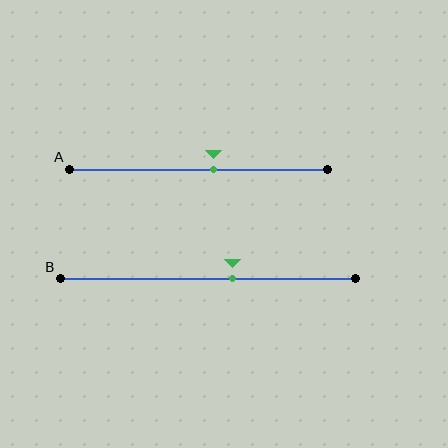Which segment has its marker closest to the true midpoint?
Segment A has its marker closest to the true midpoint.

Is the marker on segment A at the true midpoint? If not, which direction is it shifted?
No, the marker on segment A is shifted to the right by about 6% of the segment length.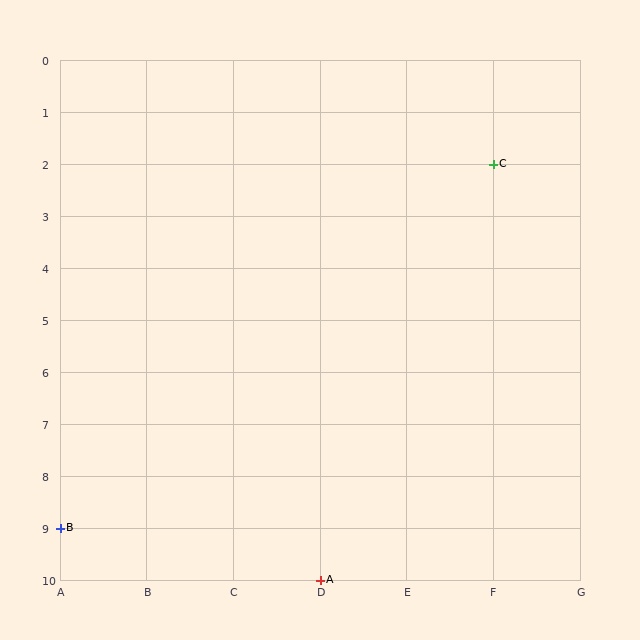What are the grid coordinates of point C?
Point C is at grid coordinates (F, 2).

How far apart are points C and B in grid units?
Points C and B are 5 columns and 7 rows apart (about 8.6 grid units diagonally).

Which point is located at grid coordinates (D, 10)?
Point A is at (D, 10).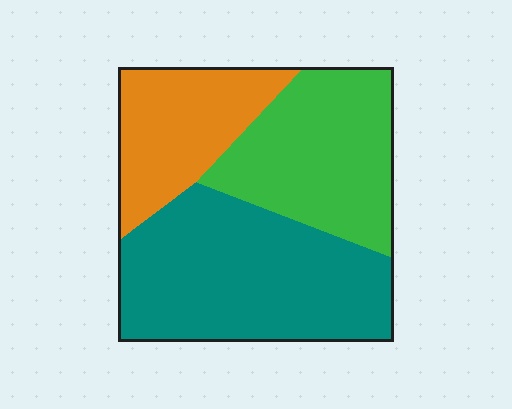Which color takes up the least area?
Orange, at roughly 25%.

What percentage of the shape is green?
Green takes up about one third (1/3) of the shape.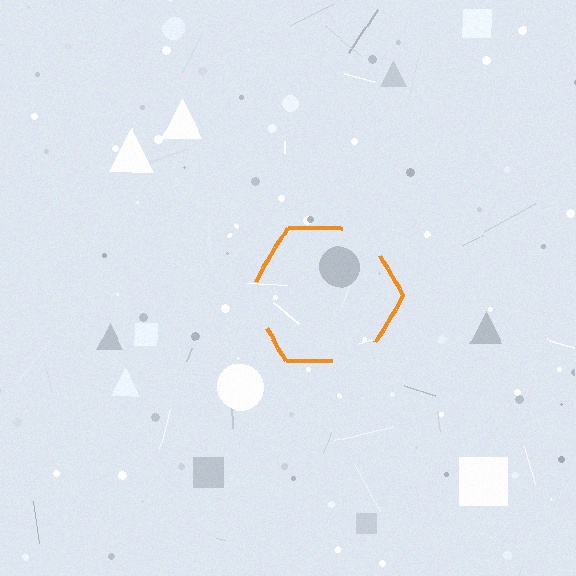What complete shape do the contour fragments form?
The contour fragments form a hexagon.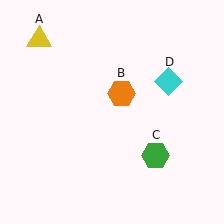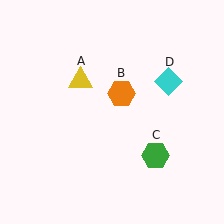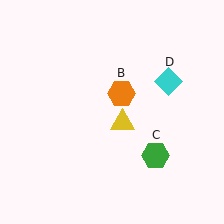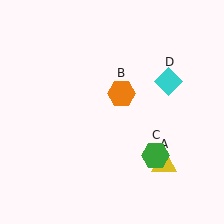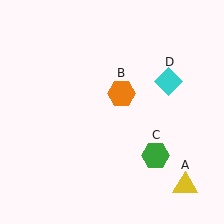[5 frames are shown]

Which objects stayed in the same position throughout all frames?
Orange hexagon (object B) and green hexagon (object C) and cyan diamond (object D) remained stationary.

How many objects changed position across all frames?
1 object changed position: yellow triangle (object A).